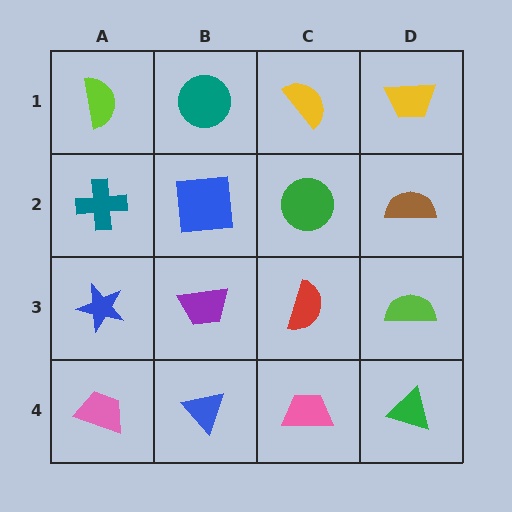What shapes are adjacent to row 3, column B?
A blue square (row 2, column B), a blue triangle (row 4, column B), a blue star (row 3, column A), a red semicircle (row 3, column C).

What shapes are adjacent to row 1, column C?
A green circle (row 2, column C), a teal circle (row 1, column B), a yellow trapezoid (row 1, column D).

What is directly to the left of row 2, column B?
A teal cross.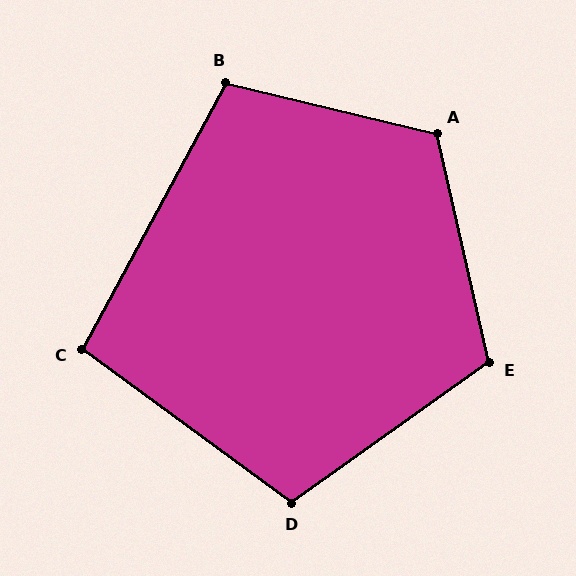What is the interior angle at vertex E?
Approximately 112 degrees (obtuse).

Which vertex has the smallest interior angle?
C, at approximately 98 degrees.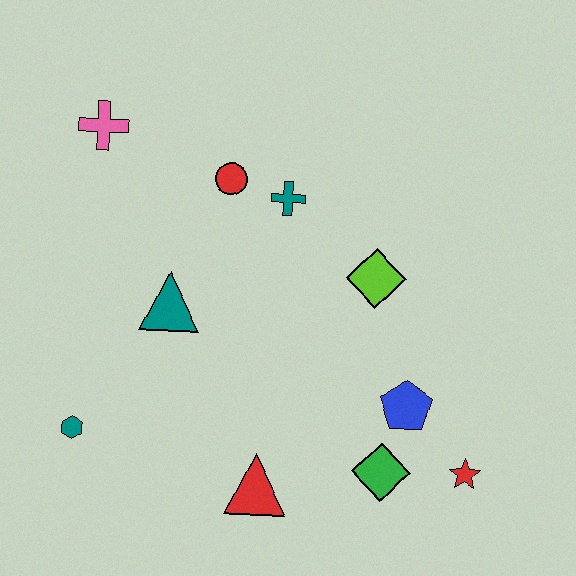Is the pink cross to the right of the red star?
No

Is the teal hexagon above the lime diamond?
No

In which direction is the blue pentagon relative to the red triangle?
The blue pentagon is to the right of the red triangle.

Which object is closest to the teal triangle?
The red circle is closest to the teal triangle.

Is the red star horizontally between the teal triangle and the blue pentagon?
No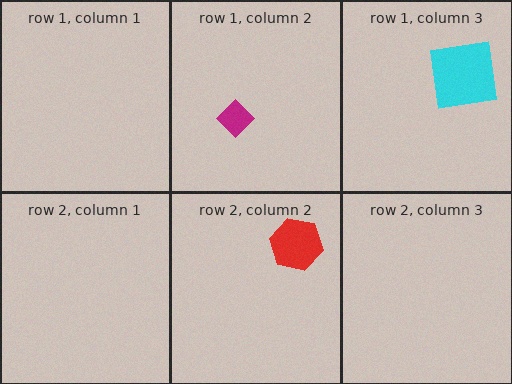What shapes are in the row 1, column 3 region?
The cyan square.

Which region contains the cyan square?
The row 1, column 3 region.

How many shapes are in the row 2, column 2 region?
1.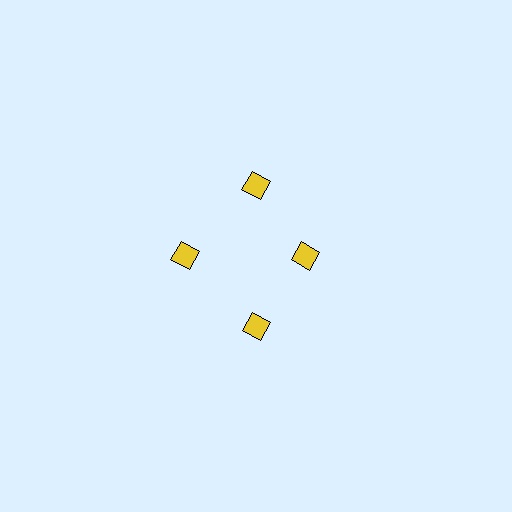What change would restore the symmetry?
The symmetry would be restored by moving it outward, back onto the ring so that all 4 diamonds sit at equal angles and equal distance from the center.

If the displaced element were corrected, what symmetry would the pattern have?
It would have 4-fold rotational symmetry — the pattern would map onto itself every 90 degrees.